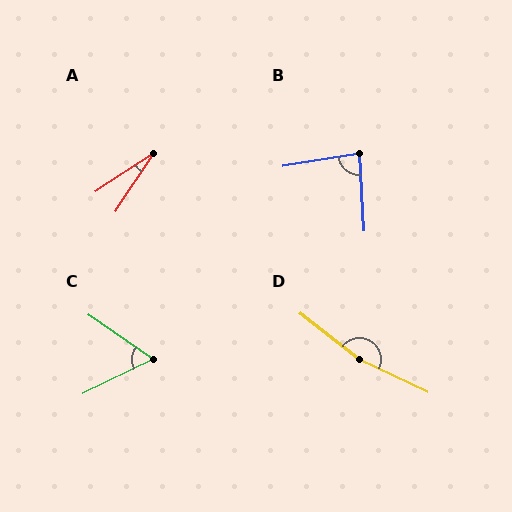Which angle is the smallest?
A, at approximately 23 degrees.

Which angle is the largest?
D, at approximately 167 degrees.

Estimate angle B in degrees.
Approximately 84 degrees.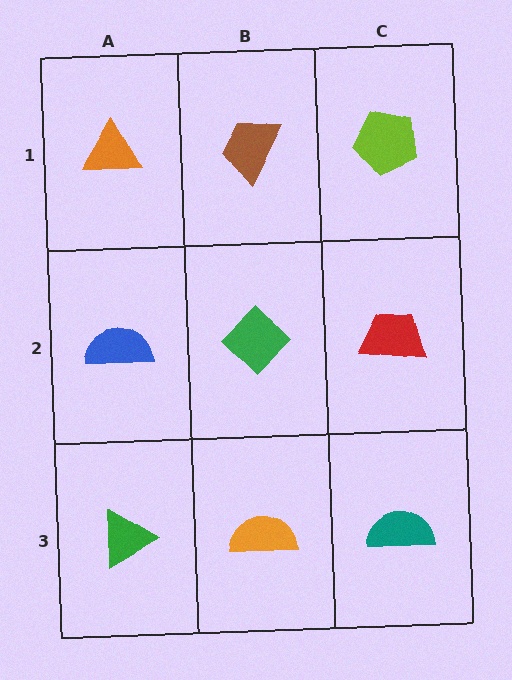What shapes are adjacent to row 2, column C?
A lime pentagon (row 1, column C), a teal semicircle (row 3, column C), a green diamond (row 2, column B).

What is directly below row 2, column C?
A teal semicircle.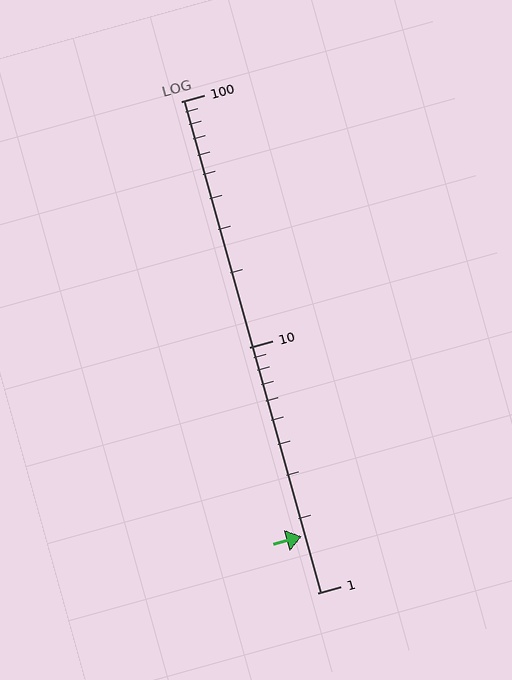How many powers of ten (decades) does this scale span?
The scale spans 2 decades, from 1 to 100.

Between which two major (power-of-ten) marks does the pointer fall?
The pointer is between 1 and 10.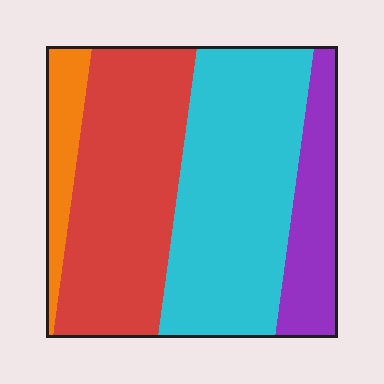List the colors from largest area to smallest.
From largest to smallest: cyan, red, purple, orange.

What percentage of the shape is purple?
Purple covers around 15% of the shape.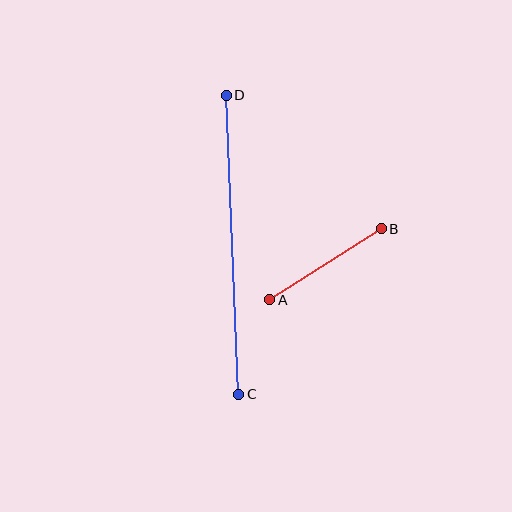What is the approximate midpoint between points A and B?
The midpoint is at approximately (325, 264) pixels.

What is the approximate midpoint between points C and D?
The midpoint is at approximately (233, 245) pixels.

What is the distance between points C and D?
The distance is approximately 299 pixels.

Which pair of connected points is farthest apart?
Points C and D are farthest apart.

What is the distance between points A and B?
The distance is approximately 132 pixels.